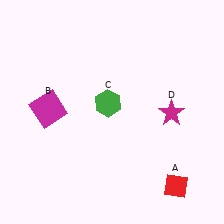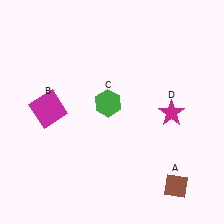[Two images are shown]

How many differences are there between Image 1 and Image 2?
There is 1 difference between the two images.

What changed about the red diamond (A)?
In Image 1, A is red. In Image 2, it changed to brown.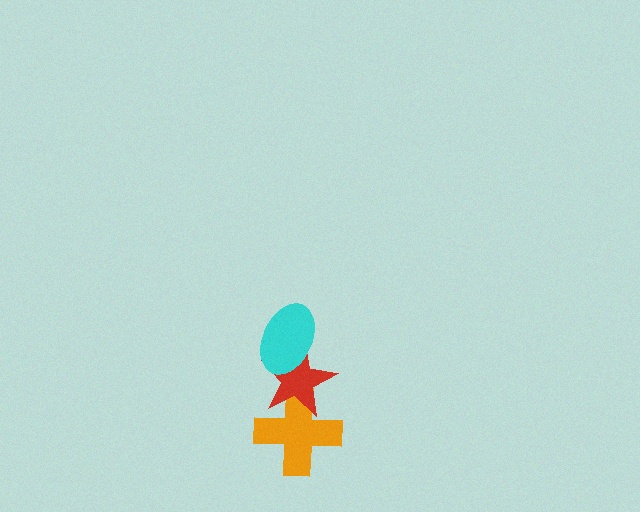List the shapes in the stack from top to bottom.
From top to bottom: the cyan ellipse, the red star, the orange cross.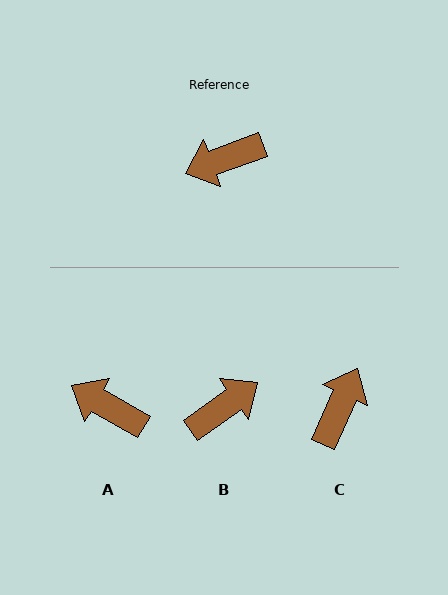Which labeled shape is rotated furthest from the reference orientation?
B, about 165 degrees away.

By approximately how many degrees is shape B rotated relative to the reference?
Approximately 165 degrees clockwise.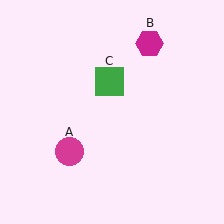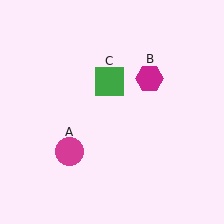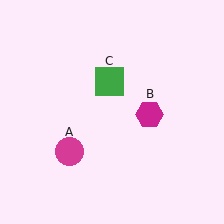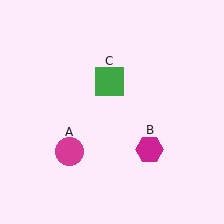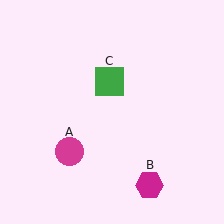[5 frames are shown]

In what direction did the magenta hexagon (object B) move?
The magenta hexagon (object B) moved down.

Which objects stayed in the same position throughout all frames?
Magenta circle (object A) and green square (object C) remained stationary.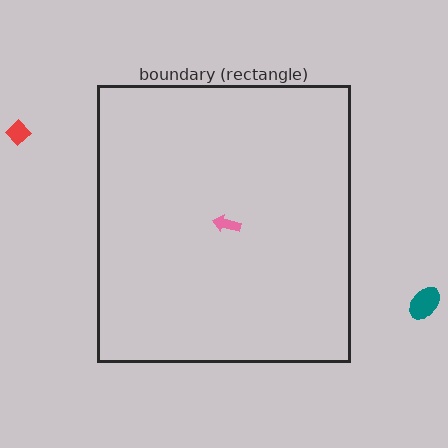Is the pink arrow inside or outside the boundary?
Inside.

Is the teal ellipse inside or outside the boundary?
Outside.